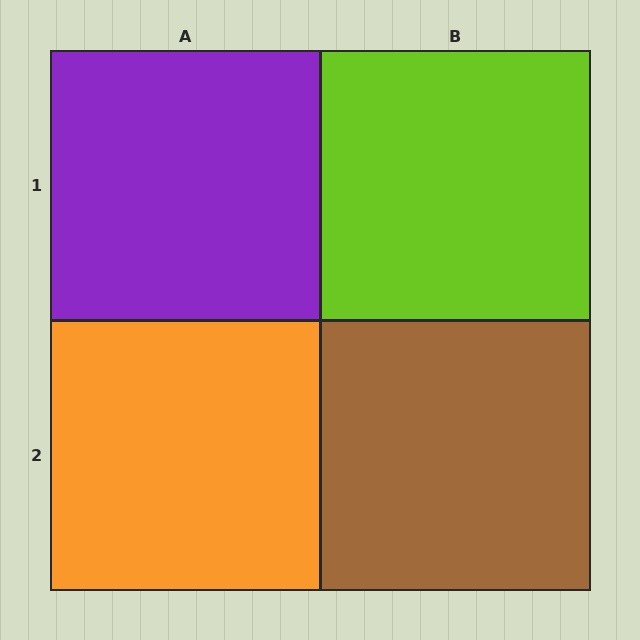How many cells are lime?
1 cell is lime.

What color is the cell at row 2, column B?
Brown.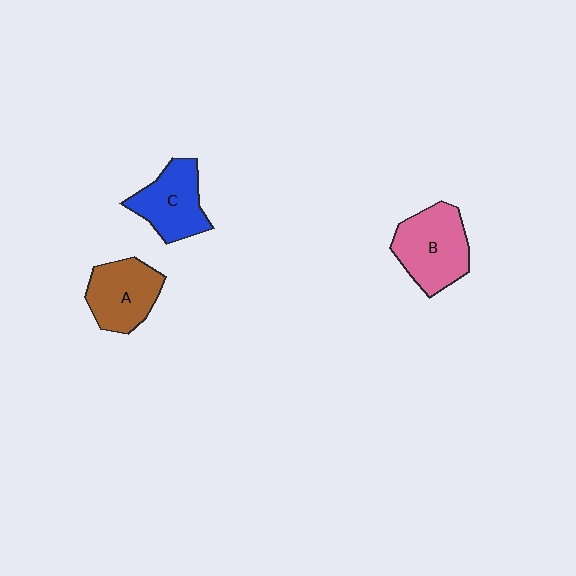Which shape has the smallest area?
Shape C (blue).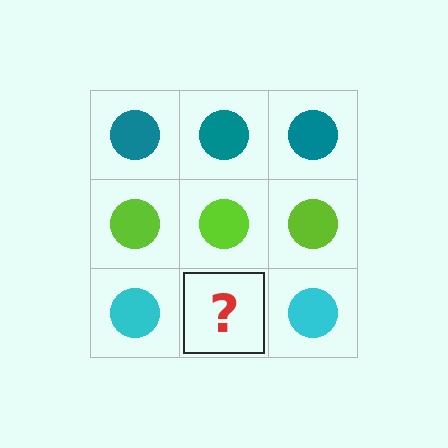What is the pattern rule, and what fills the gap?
The rule is that each row has a consistent color. The gap should be filled with a cyan circle.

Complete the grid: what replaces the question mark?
The question mark should be replaced with a cyan circle.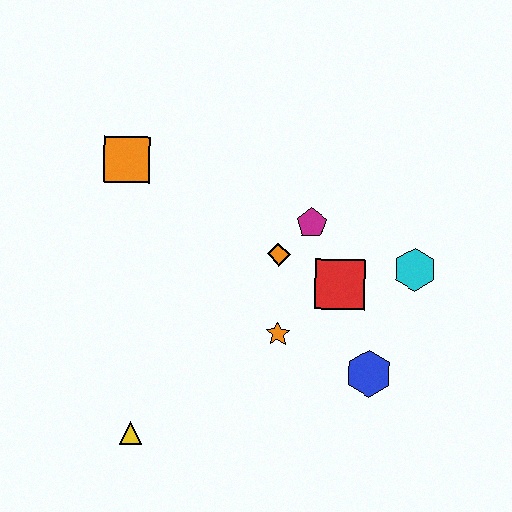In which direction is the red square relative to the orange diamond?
The red square is to the right of the orange diamond.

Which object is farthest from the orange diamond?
The yellow triangle is farthest from the orange diamond.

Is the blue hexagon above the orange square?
No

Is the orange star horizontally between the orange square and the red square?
Yes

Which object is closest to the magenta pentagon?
The orange diamond is closest to the magenta pentagon.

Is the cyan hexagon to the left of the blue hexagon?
No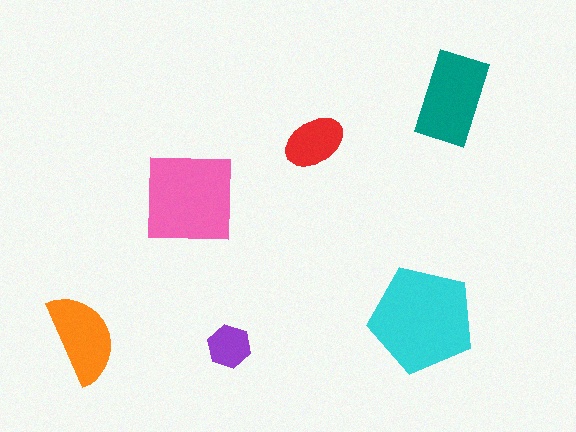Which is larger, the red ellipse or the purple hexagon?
The red ellipse.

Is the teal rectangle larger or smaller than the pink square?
Smaller.